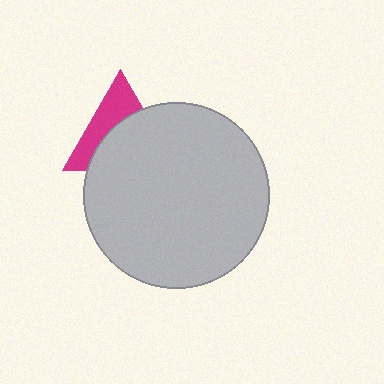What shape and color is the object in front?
The object in front is a light gray circle.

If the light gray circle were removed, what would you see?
You would see the complete magenta triangle.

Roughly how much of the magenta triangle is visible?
A small part of it is visible (roughly 42%).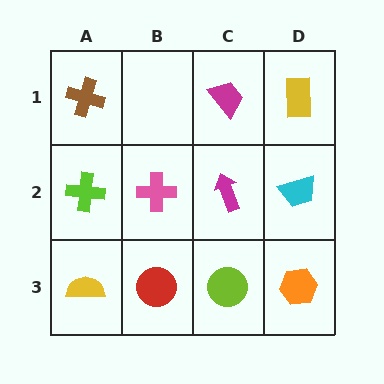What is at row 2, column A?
A lime cross.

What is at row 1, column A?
A brown cross.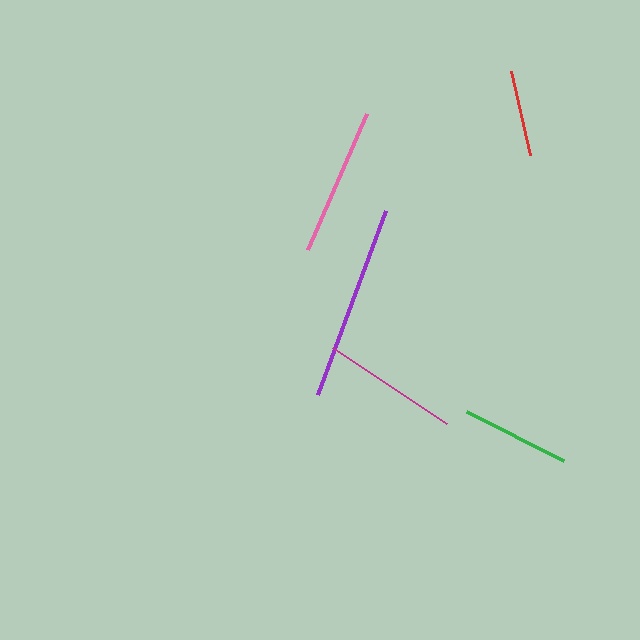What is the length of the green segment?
The green segment is approximately 109 pixels long.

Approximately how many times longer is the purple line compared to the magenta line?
The purple line is approximately 1.4 times the length of the magenta line.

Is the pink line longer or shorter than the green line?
The pink line is longer than the green line.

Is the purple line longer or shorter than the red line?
The purple line is longer than the red line.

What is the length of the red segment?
The red segment is approximately 87 pixels long.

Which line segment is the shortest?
The red line is the shortest at approximately 87 pixels.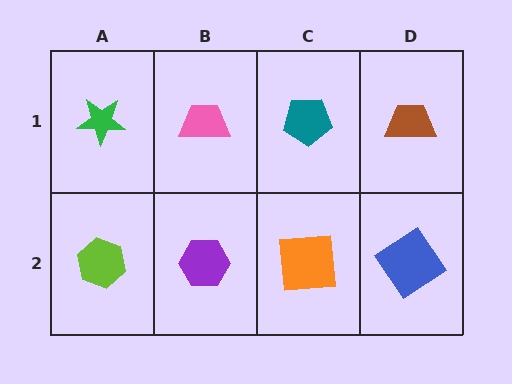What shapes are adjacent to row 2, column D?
A brown trapezoid (row 1, column D), an orange square (row 2, column C).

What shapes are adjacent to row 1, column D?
A blue diamond (row 2, column D), a teal pentagon (row 1, column C).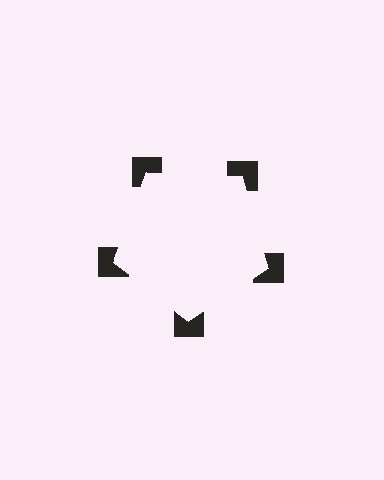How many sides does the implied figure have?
5 sides.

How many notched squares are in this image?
There are 5 — one at each vertex of the illusory pentagon.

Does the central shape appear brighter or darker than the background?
It typically appears slightly brighter than the background, even though no actual brightness change is drawn.